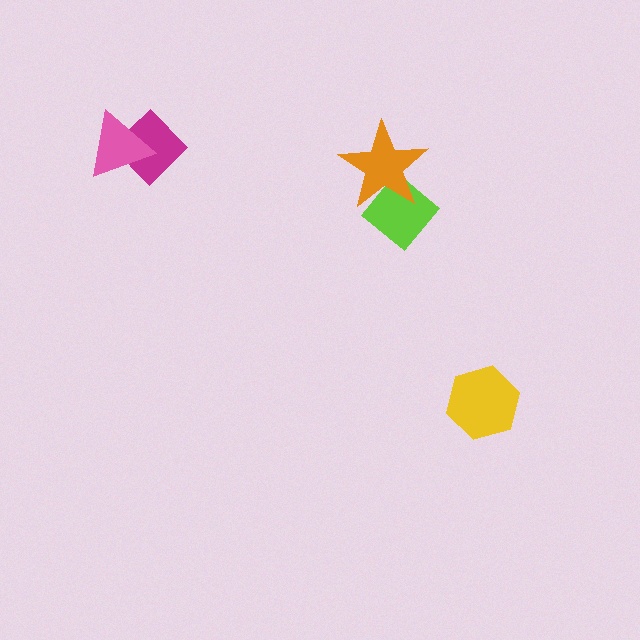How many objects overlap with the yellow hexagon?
0 objects overlap with the yellow hexagon.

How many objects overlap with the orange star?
1 object overlaps with the orange star.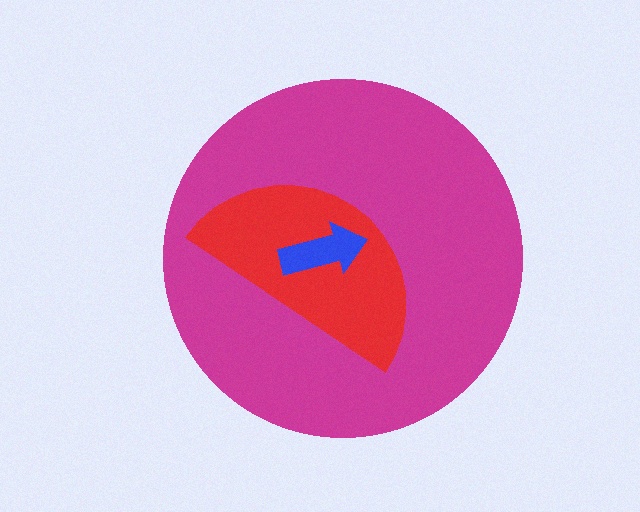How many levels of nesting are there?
3.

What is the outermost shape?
The magenta circle.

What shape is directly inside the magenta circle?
The red semicircle.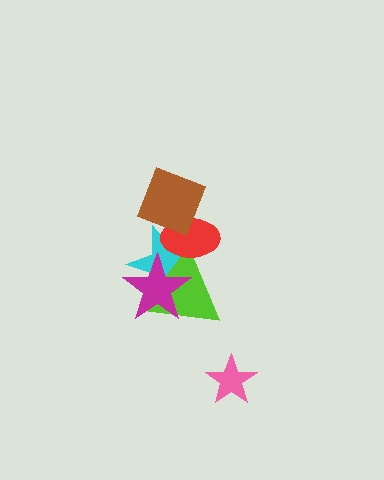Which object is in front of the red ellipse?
The brown diamond is in front of the red ellipse.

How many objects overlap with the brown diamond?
2 objects overlap with the brown diamond.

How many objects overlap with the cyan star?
4 objects overlap with the cyan star.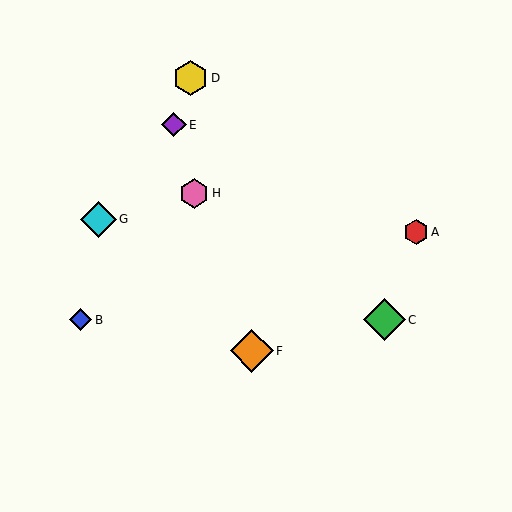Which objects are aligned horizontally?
Objects B, C are aligned horizontally.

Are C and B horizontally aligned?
Yes, both are at y≈320.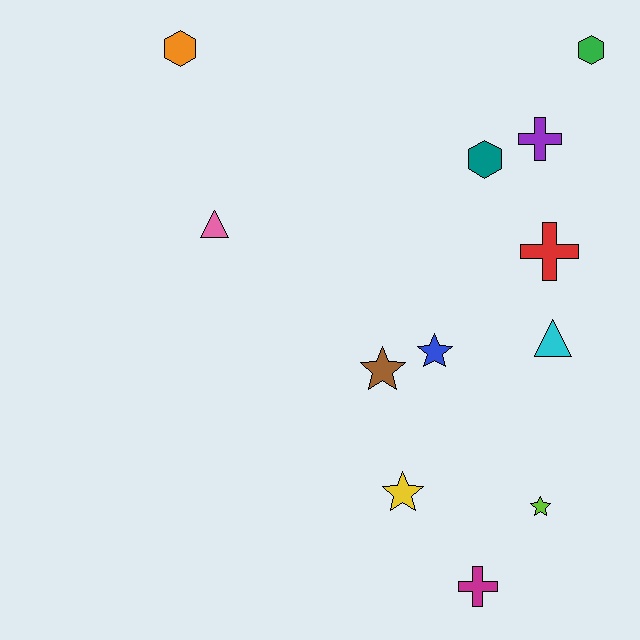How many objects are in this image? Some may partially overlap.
There are 12 objects.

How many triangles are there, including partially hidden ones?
There are 2 triangles.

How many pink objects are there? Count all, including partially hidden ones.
There is 1 pink object.